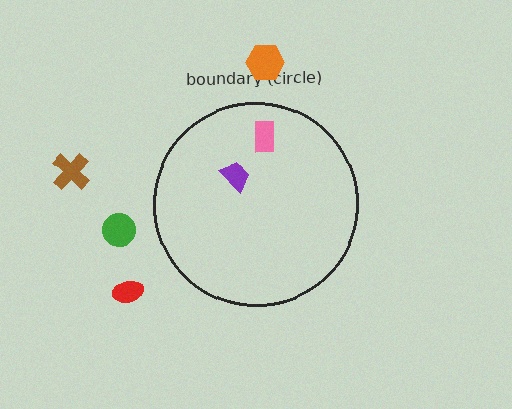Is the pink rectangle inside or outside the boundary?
Inside.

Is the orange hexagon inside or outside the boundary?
Outside.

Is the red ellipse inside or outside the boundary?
Outside.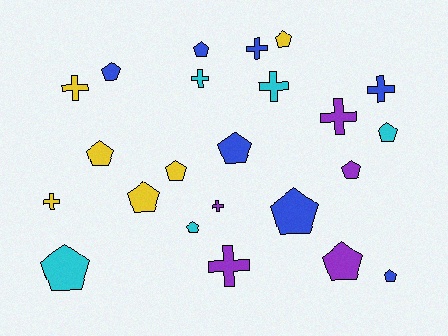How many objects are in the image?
There are 23 objects.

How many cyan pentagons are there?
There are 3 cyan pentagons.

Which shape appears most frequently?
Pentagon, with 14 objects.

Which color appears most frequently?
Blue, with 7 objects.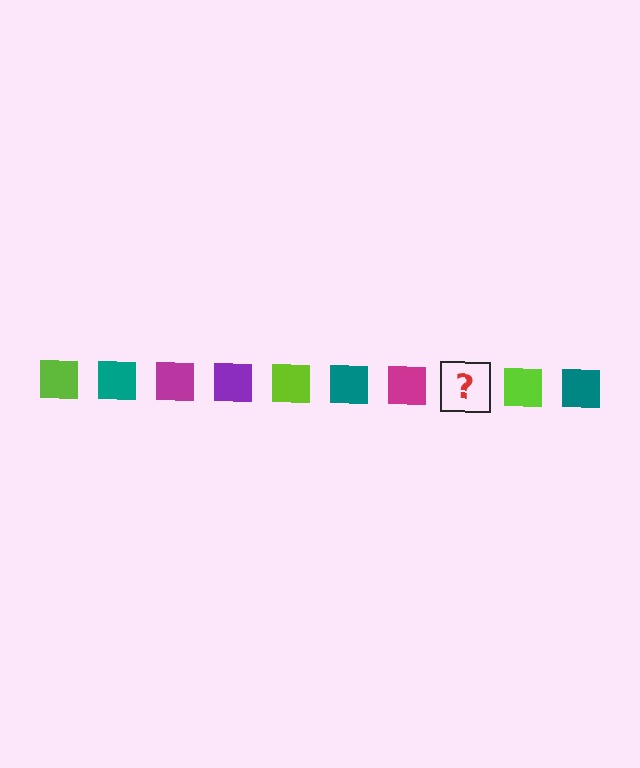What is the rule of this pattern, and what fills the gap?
The rule is that the pattern cycles through lime, teal, magenta, purple squares. The gap should be filled with a purple square.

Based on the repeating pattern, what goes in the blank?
The blank should be a purple square.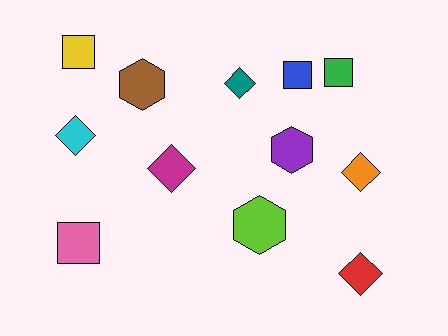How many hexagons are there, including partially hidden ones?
There are 3 hexagons.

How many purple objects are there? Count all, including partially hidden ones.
There is 1 purple object.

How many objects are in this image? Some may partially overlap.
There are 12 objects.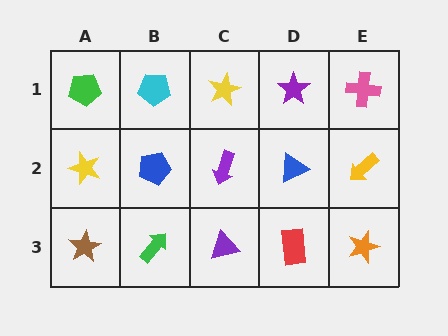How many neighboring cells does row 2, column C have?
4.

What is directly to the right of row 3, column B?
A purple triangle.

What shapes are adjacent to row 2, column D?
A purple star (row 1, column D), a red rectangle (row 3, column D), a purple arrow (row 2, column C), a yellow arrow (row 2, column E).